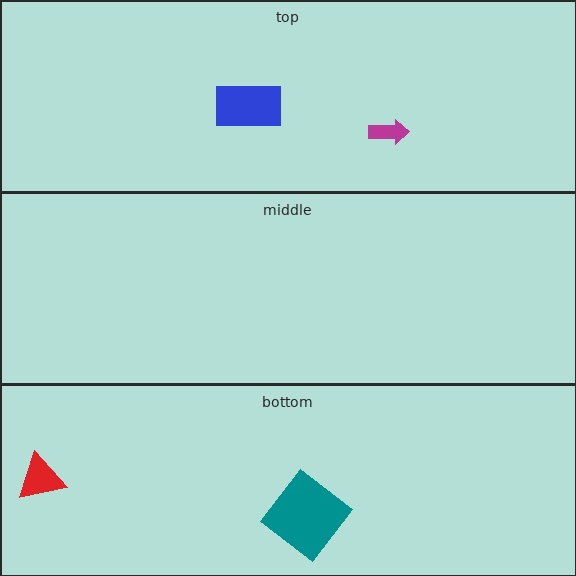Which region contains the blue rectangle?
The top region.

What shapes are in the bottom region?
The red triangle, the teal diamond.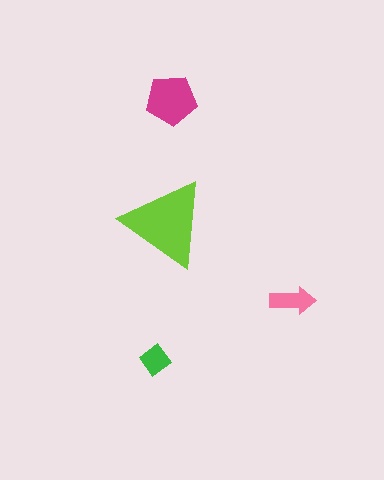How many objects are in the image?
There are 4 objects in the image.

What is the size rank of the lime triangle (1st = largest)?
1st.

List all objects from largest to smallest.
The lime triangle, the magenta pentagon, the pink arrow, the green diamond.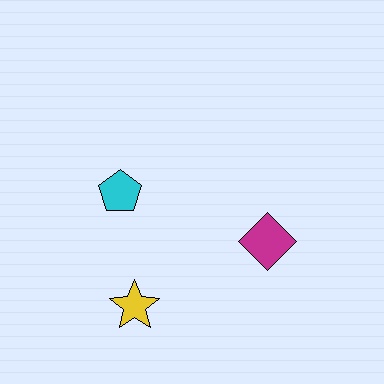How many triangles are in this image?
There are no triangles.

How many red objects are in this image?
There are no red objects.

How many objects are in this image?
There are 3 objects.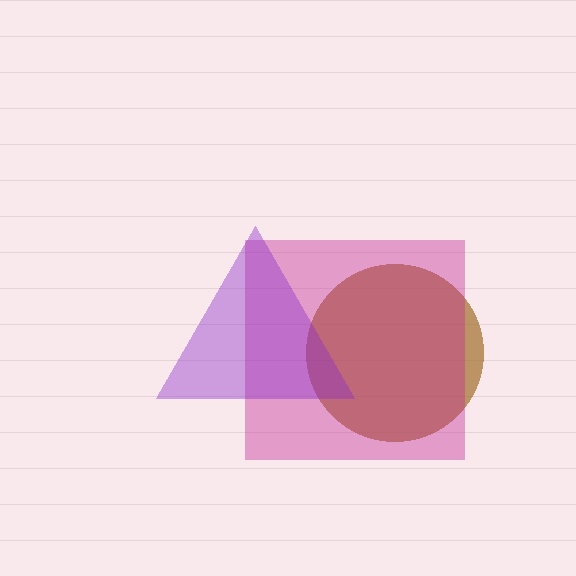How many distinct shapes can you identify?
There are 3 distinct shapes: a brown circle, a magenta square, a purple triangle.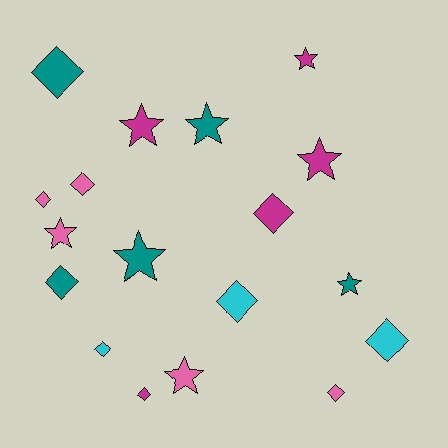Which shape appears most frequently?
Diamond, with 10 objects.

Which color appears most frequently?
Teal, with 5 objects.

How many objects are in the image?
There are 18 objects.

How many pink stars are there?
There are 2 pink stars.